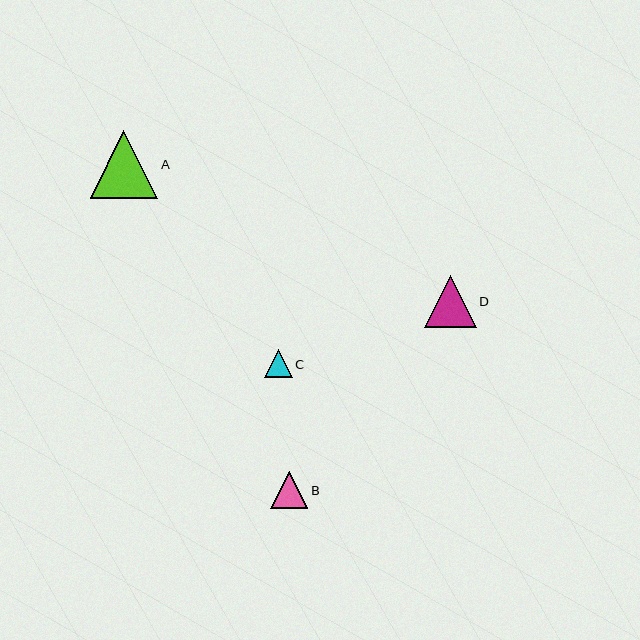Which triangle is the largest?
Triangle A is the largest with a size of approximately 68 pixels.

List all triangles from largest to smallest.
From largest to smallest: A, D, B, C.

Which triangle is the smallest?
Triangle C is the smallest with a size of approximately 27 pixels.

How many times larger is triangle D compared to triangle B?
Triangle D is approximately 1.4 times the size of triangle B.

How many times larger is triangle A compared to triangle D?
Triangle A is approximately 1.3 times the size of triangle D.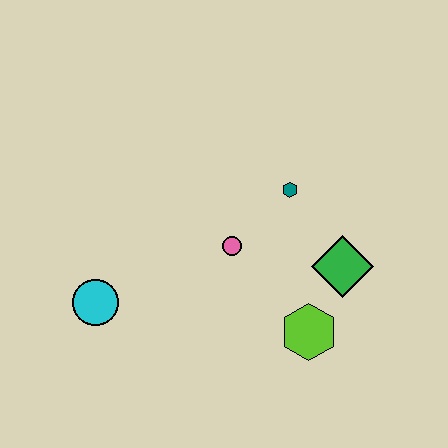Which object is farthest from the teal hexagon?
The cyan circle is farthest from the teal hexagon.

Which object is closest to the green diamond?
The lime hexagon is closest to the green diamond.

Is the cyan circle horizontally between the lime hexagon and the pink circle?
No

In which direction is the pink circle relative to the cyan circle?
The pink circle is to the right of the cyan circle.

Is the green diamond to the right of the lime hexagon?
Yes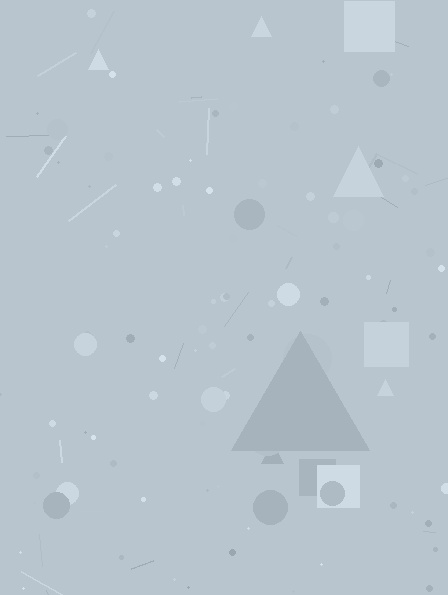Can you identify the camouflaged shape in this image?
The camouflaged shape is a triangle.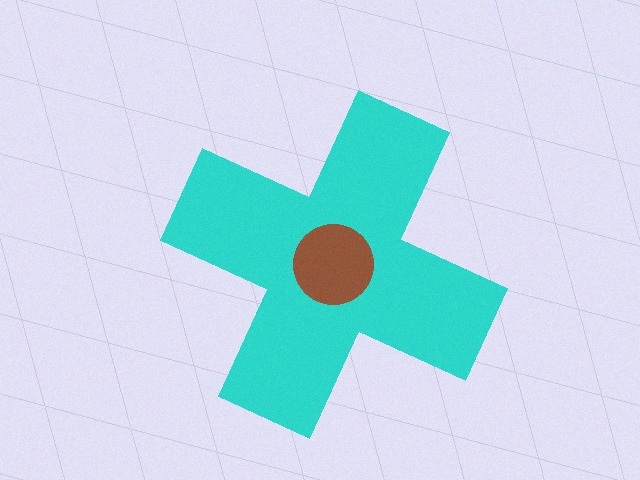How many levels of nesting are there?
2.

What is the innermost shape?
The brown circle.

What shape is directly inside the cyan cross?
The brown circle.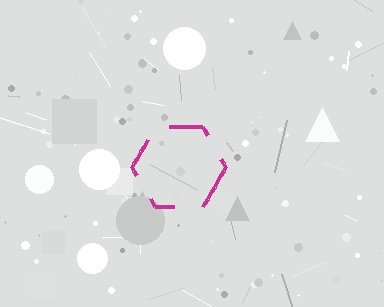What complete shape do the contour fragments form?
The contour fragments form a hexagon.